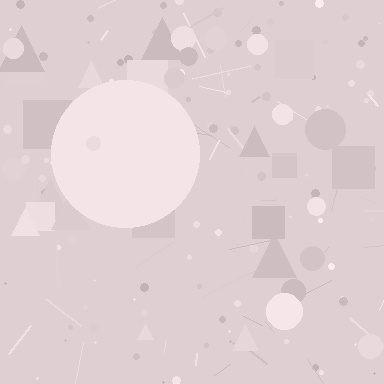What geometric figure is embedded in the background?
A circle is embedded in the background.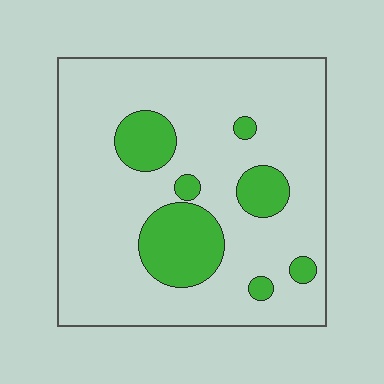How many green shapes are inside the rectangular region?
7.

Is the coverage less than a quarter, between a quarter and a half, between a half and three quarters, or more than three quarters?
Less than a quarter.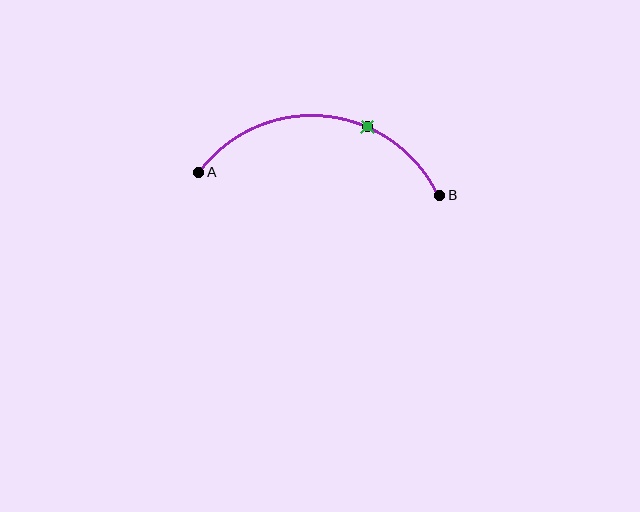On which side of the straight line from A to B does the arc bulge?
The arc bulges above the straight line connecting A and B.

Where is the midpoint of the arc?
The arc midpoint is the point on the curve farthest from the straight line joining A and B. It sits above that line.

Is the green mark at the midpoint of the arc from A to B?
No. The green mark lies on the arc but is closer to endpoint B. The arc midpoint would be at the point on the curve equidistant along the arc from both A and B.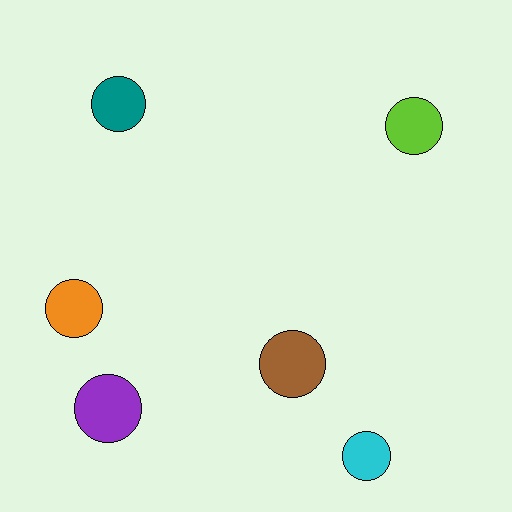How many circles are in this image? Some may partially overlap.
There are 6 circles.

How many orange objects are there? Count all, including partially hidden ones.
There is 1 orange object.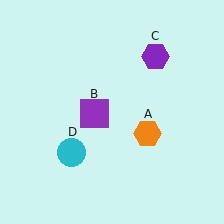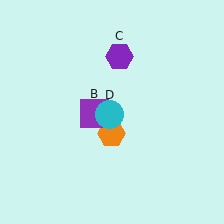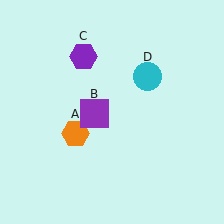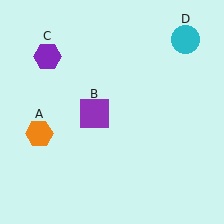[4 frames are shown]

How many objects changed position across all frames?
3 objects changed position: orange hexagon (object A), purple hexagon (object C), cyan circle (object D).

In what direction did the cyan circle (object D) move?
The cyan circle (object D) moved up and to the right.